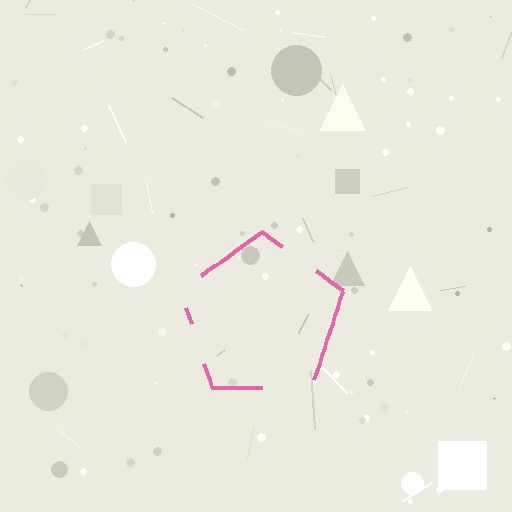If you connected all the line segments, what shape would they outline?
They would outline a pentagon.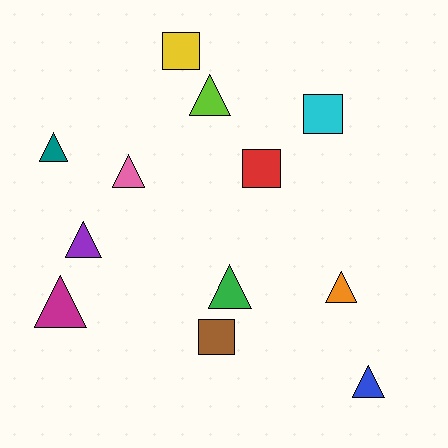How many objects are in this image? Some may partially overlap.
There are 12 objects.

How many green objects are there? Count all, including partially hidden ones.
There is 1 green object.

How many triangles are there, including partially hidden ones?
There are 8 triangles.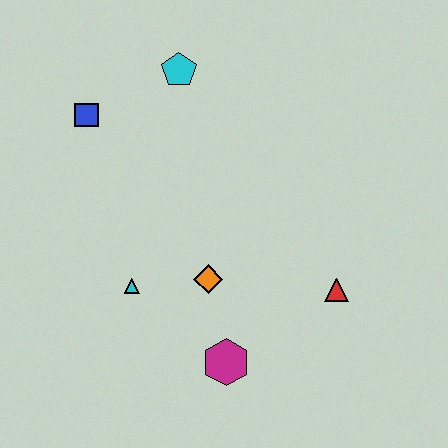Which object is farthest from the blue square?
The red triangle is farthest from the blue square.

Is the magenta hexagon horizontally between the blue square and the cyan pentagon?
No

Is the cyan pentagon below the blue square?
No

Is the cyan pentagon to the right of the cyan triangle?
Yes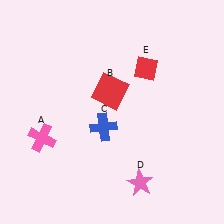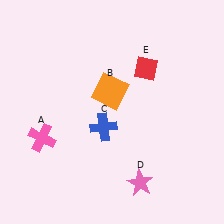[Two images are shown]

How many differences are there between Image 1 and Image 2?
There is 1 difference between the two images.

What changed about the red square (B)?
In Image 1, B is red. In Image 2, it changed to orange.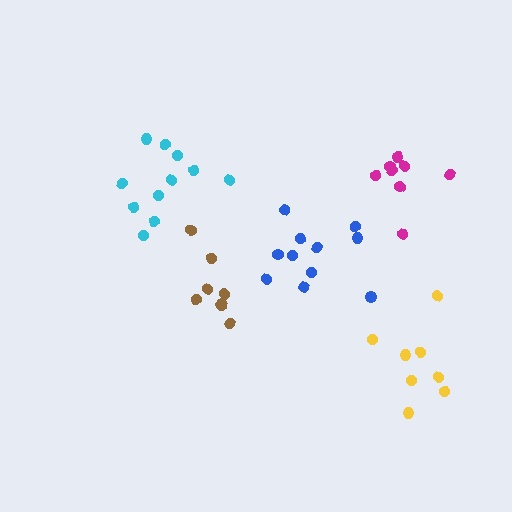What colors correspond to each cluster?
The clusters are colored: magenta, cyan, brown, blue, yellow.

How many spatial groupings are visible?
There are 5 spatial groupings.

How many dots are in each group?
Group 1: 8 dots, Group 2: 11 dots, Group 3: 8 dots, Group 4: 11 dots, Group 5: 8 dots (46 total).